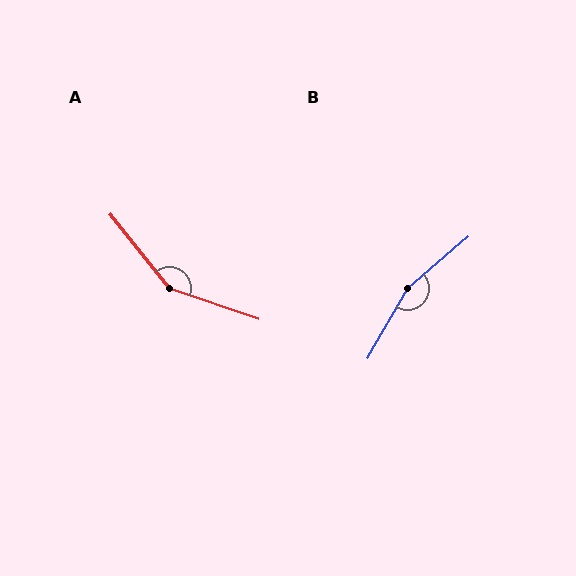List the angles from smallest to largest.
A (147°), B (161°).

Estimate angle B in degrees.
Approximately 161 degrees.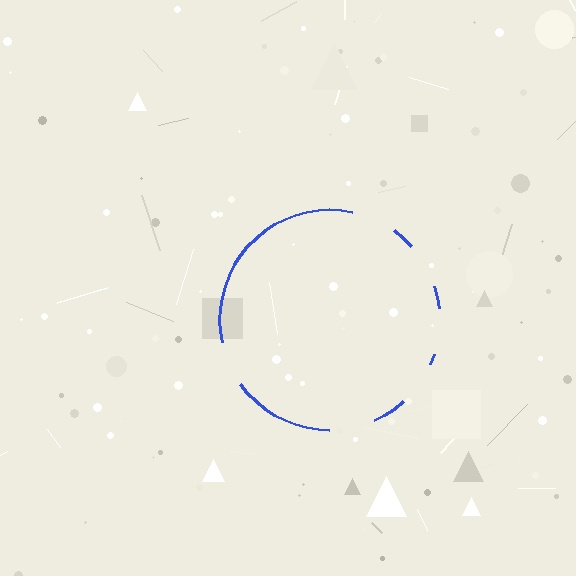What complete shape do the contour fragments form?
The contour fragments form a circle.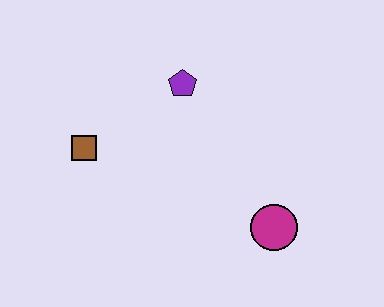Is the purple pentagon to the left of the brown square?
No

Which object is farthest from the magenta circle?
The brown square is farthest from the magenta circle.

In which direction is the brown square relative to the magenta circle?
The brown square is to the left of the magenta circle.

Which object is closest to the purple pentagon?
The brown square is closest to the purple pentagon.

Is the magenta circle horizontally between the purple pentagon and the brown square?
No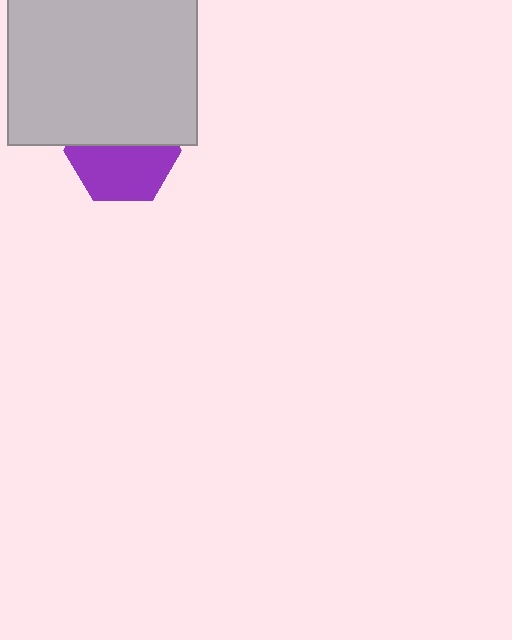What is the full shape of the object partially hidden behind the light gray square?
The partially hidden object is a purple hexagon.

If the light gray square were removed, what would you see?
You would see the complete purple hexagon.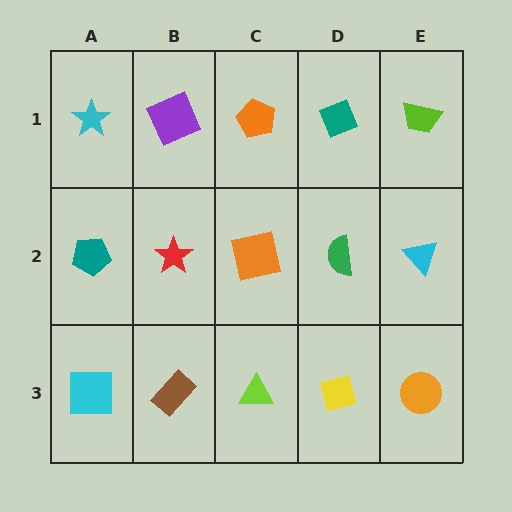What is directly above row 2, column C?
An orange pentagon.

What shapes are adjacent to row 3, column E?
A cyan triangle (row 2, column E), a yellow square (row 3, column D).